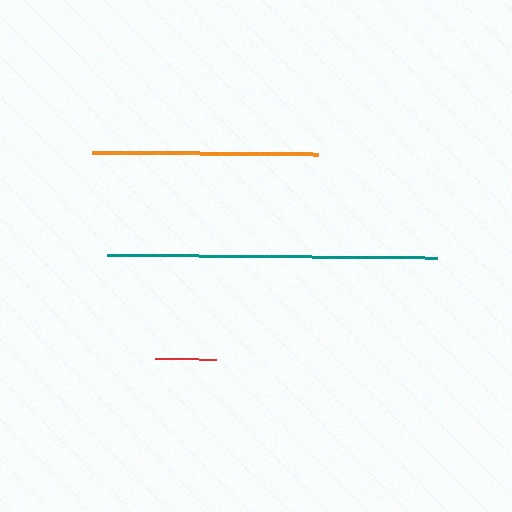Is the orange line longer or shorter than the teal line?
The teal line is longer than the orange line.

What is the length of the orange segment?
The orange segment is approximately 227 pixels long.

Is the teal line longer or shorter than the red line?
The teal line is longer than the red line.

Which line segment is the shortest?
The red line is the shortest at approximately 61 pixels.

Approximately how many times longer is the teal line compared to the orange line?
The teal line is approximately 1.5 times the length of the orange line.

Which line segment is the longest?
The teal line is the longest at approximately 330 pixels.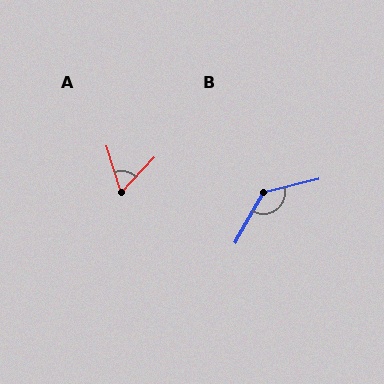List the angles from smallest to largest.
A (61°), B (133°).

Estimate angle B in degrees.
Approximately 133 degrees.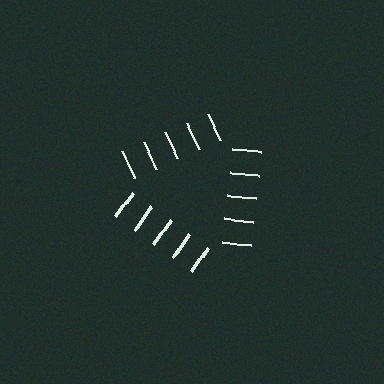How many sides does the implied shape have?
3 sides — the line-ends trace a triangle.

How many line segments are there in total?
15 — 5 along each of the 3 edges.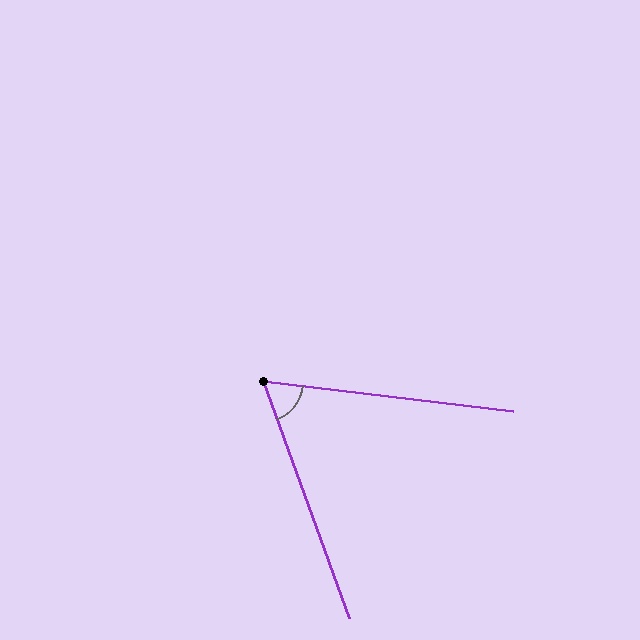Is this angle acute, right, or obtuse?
It is acute.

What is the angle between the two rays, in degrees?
Approximately 63 degrees.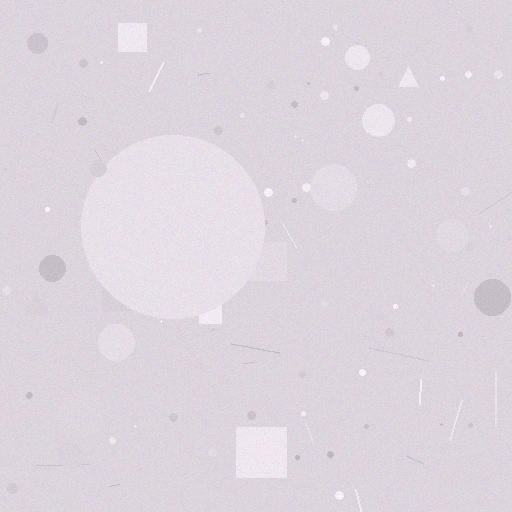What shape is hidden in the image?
A circle is hidden in the image.